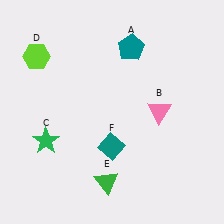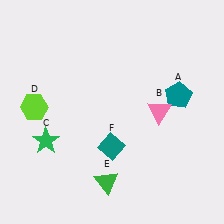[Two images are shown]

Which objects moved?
The objects that moved are: the teal pentagon (A), the lime hexagon (D).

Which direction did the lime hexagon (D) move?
The lime hexagon (D) moved down.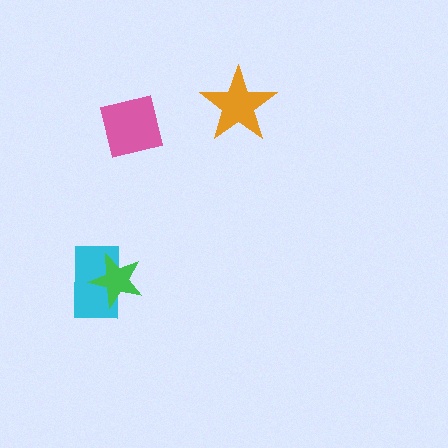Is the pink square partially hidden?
No, no other shape covers it.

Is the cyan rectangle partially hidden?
Yes, it is partially covered by another shape.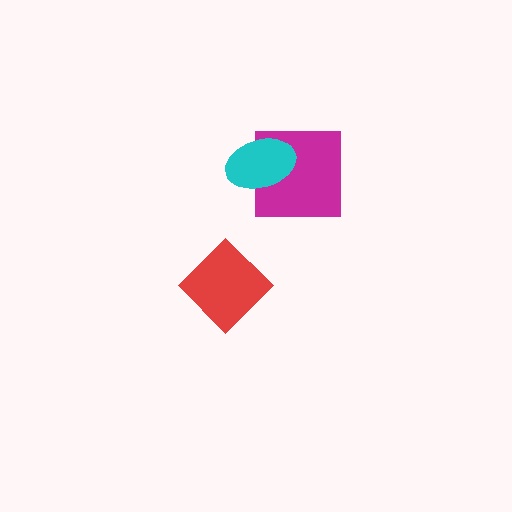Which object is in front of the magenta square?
The cyan ellipse is in front of the magenta square.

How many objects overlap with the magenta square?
1 object overlaps with the magenta square.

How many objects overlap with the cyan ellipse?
1 object overlaps with the cyan ellipse.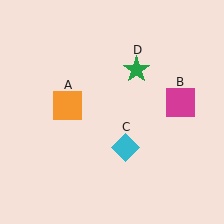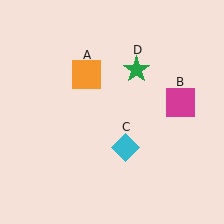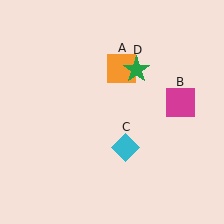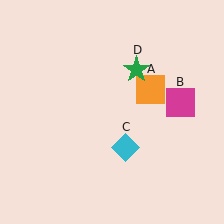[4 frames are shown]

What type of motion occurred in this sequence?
The orange square (object A) rotated clockwise around the center of the scene.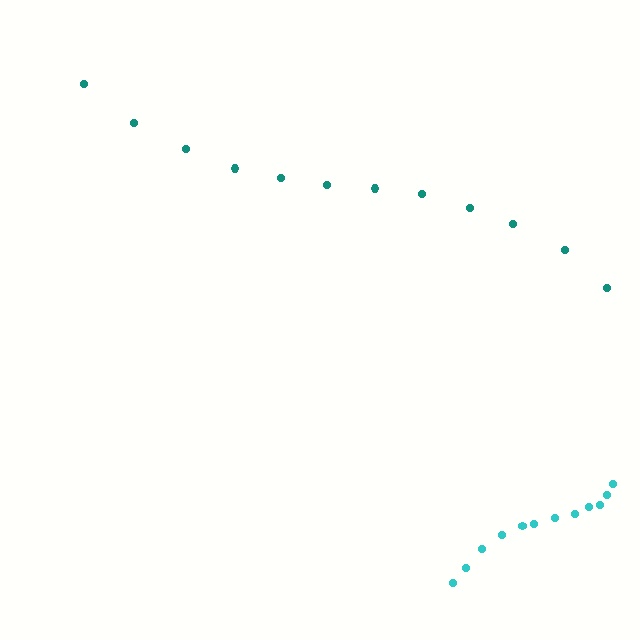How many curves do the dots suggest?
There are 2 distinct paths.